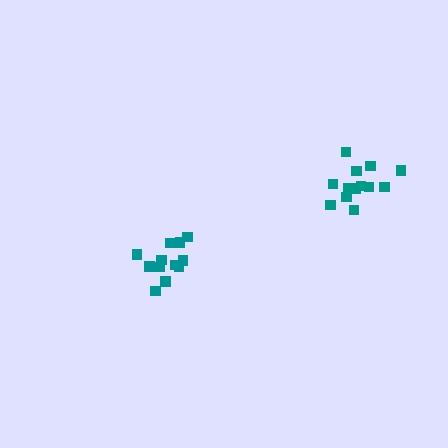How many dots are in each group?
Group 1: 13 dots, Group 2: 13 dots (26 total).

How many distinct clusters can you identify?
There are 2 distinct clusters.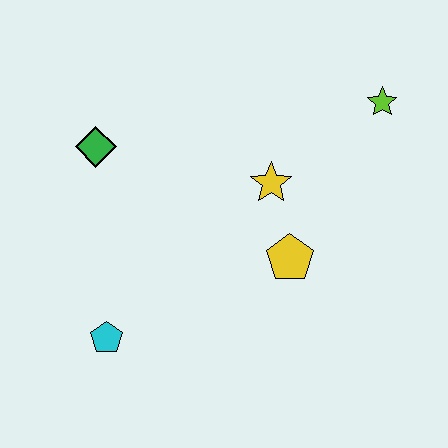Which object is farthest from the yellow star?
The cyan pentagon is farthest from the yellow star.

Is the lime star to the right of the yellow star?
Yes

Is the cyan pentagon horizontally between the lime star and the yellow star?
No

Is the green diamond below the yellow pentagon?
No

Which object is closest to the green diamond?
The yellow star is closest to the green diamond.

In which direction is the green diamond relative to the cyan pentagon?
The green diamond is above the cyan pentagon.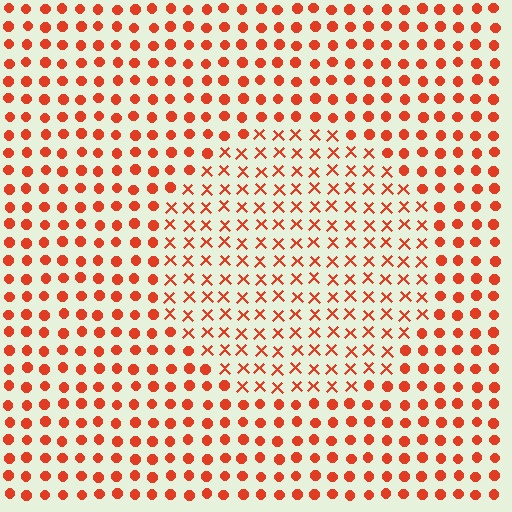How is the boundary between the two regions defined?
The boundary is defined by a change in element shape: X marks inside vs. circles outside. All elements share the same color and spacing.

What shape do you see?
I see a circle.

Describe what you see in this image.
The image is filled with small red elements arranged in a uniform grid. A circle-shaped region contains X marks, while the surrounding area contains circles. The boundary is defined purely by the change in element shape.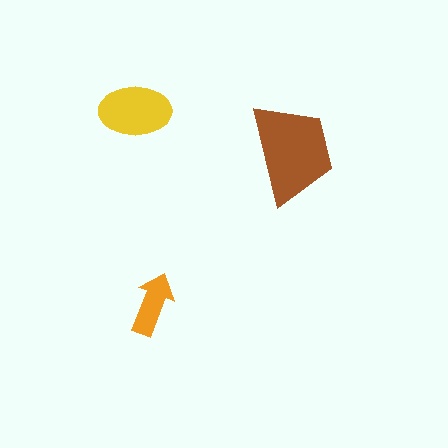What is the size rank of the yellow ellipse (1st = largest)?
2nd.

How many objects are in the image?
There are 3 objects in the image.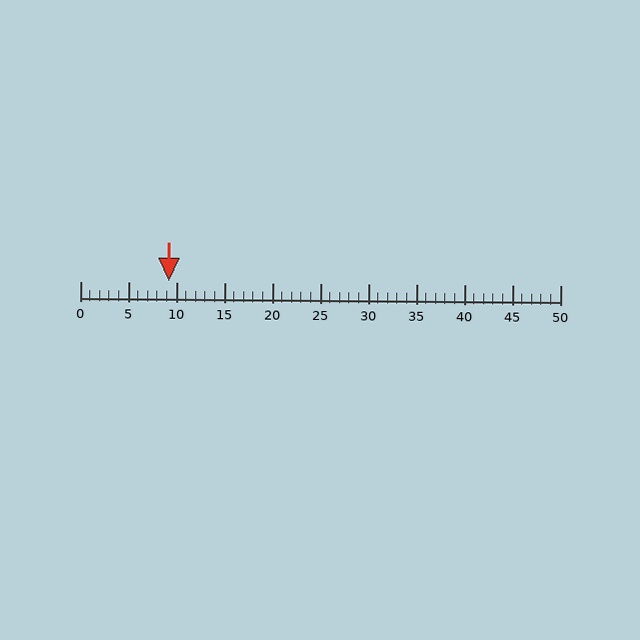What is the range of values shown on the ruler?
The ruler shows values from 0 to 50.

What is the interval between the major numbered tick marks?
The major tick marks are spaced 5 units apart.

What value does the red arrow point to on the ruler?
The red arrow points to approximately 9.